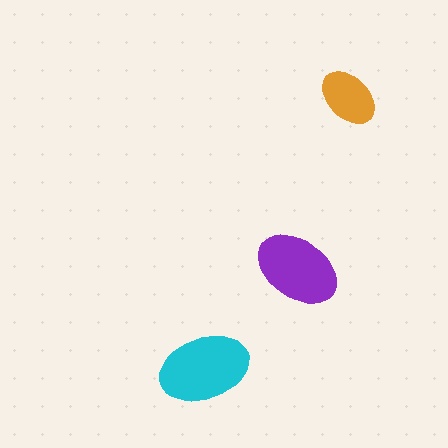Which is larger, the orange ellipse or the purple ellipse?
The purple one.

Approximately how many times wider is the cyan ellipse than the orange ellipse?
About 1.5 times wider.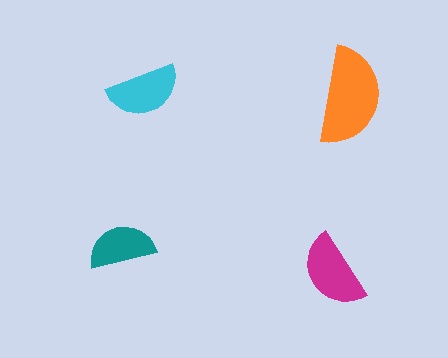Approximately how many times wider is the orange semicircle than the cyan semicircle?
About 1.5 times wider.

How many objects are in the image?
There are 4 objects in the image.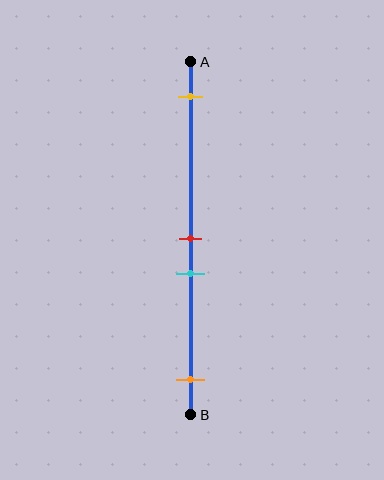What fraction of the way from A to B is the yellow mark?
The yellow mark is approximately 10% (0.1) of the way from A to B.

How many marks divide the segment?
There are 4 marks dividing the segment.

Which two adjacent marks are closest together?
The red and cyan marks are the closest adjacent pair.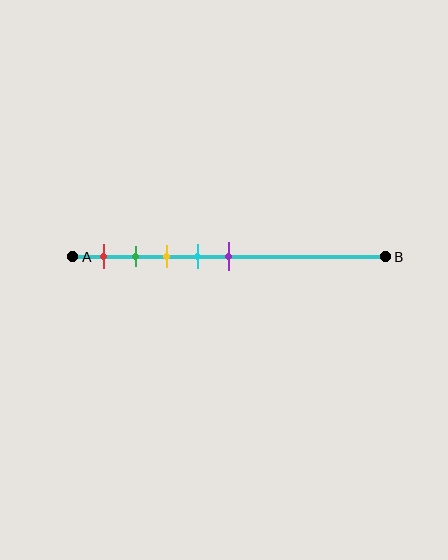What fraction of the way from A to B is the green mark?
The green mark is approximately 20% (0.2) of the way from A to B.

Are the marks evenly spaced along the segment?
Yes, the marks are approximately evenly spaced.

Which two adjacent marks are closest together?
The green and yellow marks are the closest adjacent pair.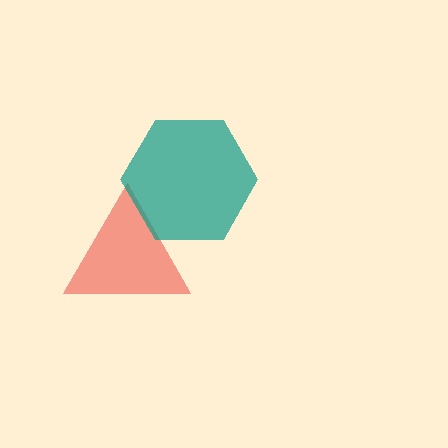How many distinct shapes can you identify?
There are 2 distinct shapes: a red triangle, a teal hexagon.